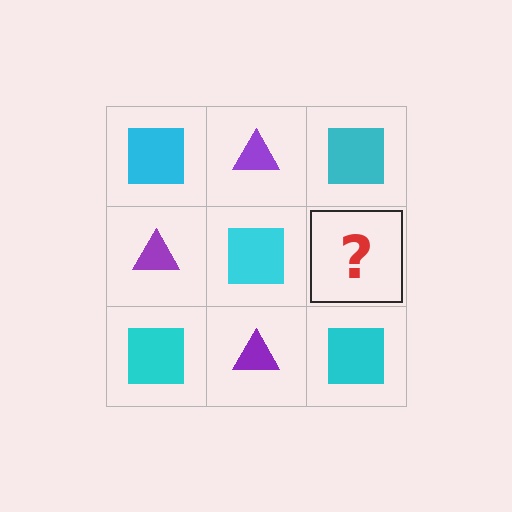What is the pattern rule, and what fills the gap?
The rule is that it alternates cyan square and purple triangle in a checkerboard pattern. The gap should be filled with a purple triangle.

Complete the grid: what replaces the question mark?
The question mark should be replaced with a purple triangle.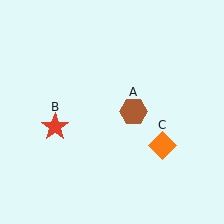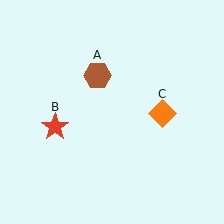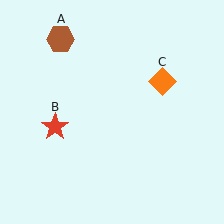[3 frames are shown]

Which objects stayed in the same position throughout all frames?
Red star (object B) remained stationary.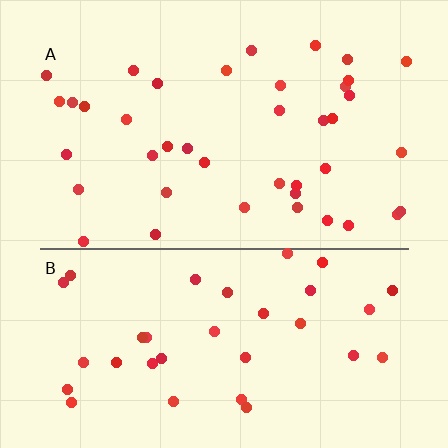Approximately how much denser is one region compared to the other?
Approximately 1.1× — region A over region B.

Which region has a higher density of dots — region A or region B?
A (the top).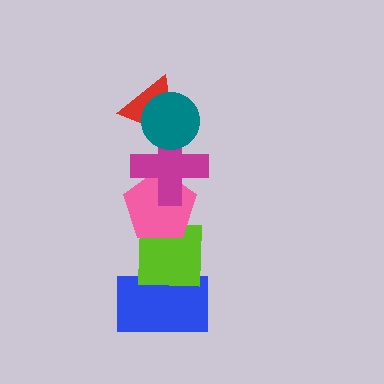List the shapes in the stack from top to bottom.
From top to bottom: the teal circle, the red triangle, the magenta cross, the pink pentagon, the lime square, the blue rectangle.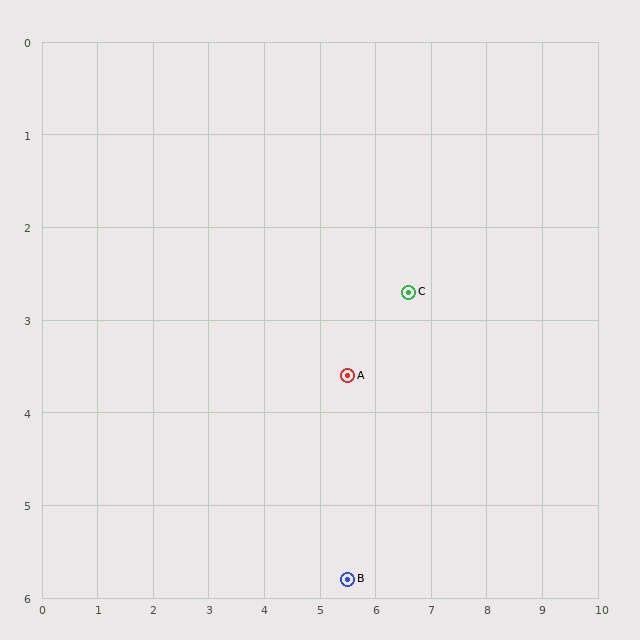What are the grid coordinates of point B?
Point B is at approximately (5.5, 5.8).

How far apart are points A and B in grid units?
Points A and B are about 2.2 grid units apart.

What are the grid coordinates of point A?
Point A is at approximately (5.5, 3.6).